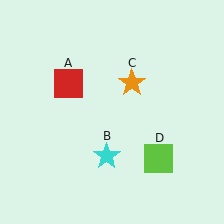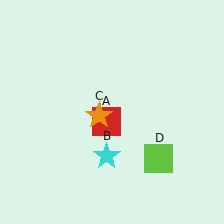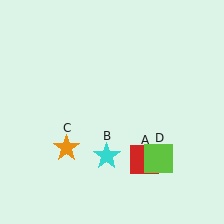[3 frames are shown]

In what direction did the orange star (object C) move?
The orange star (object C) moved down and to the left.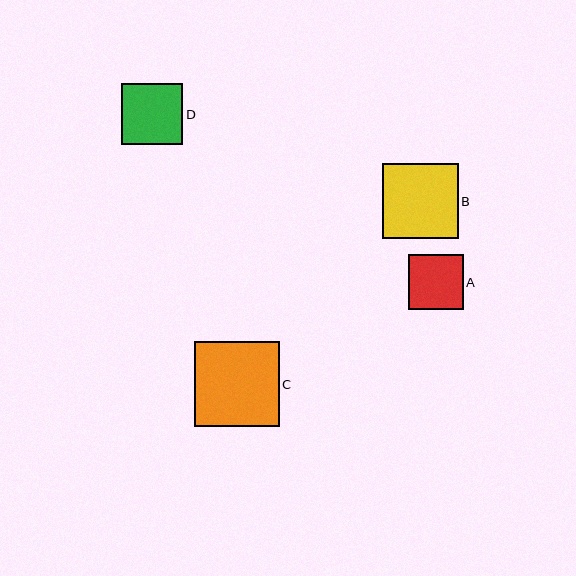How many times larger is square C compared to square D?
Square C is approximately 1.4 times the size of square D.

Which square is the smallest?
Square A is the smallest with a size of approximately 54 pixels.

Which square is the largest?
Square C is the largest with a size of approximately 85 pixels.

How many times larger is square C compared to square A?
Square C is approximately 1.6 times the size of square A.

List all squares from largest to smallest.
From largest to smallest: C, B, D, A.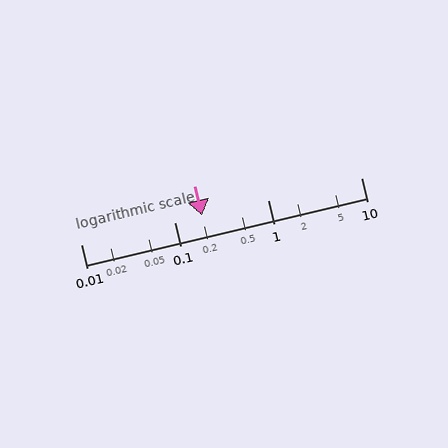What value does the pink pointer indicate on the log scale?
The pointer indicates approximately 0.2.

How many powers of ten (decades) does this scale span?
The scale spans 3 decades, from 0.01 to 10.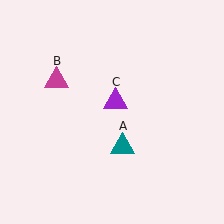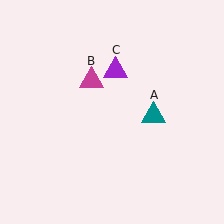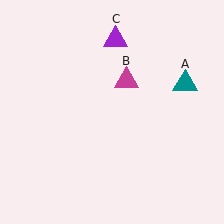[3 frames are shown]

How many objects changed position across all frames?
3 objects changed position: teal triangle (object A), magenta triangle (object B), purple triangle (object C).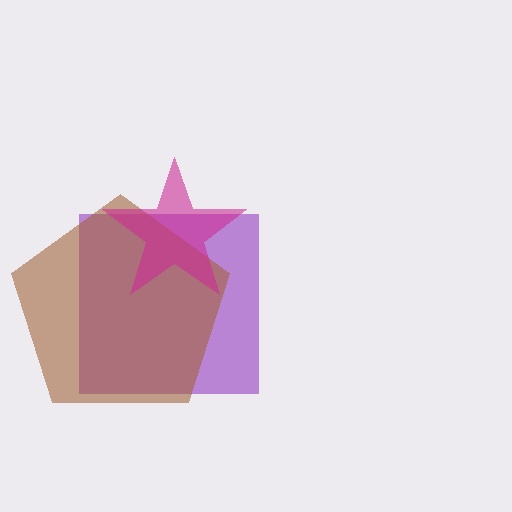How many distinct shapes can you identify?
There are 3 distinct shapes: a purple square, a brown pentagon, a magenta star.